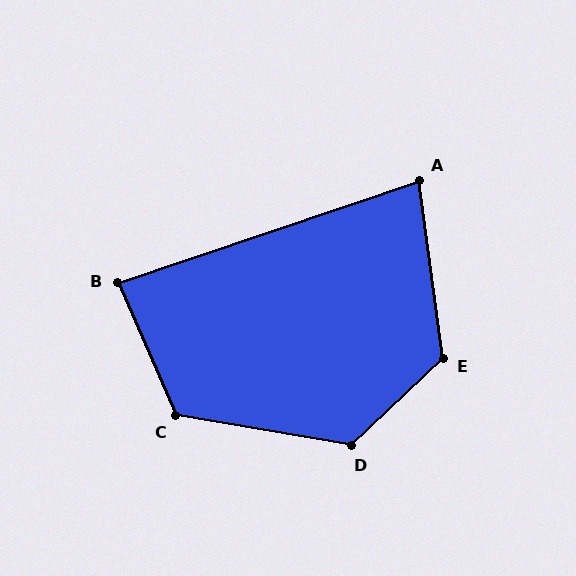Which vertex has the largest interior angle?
D, at approximately 127 degrees.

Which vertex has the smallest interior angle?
A, at approximately 79 degrees.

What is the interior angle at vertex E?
Approximately 126 degrees (obtuse).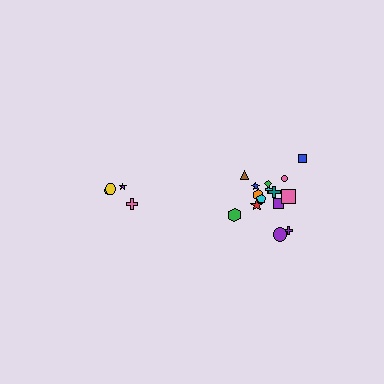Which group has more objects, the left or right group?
The right group.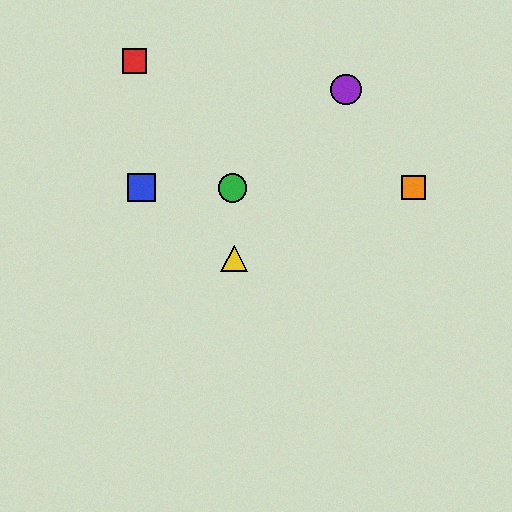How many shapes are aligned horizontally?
3 shapes (the blue square, the green circle, the orange square) are aligned horizontally.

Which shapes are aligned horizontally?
The blue square, the green circle, the orange square are aligned horizontally.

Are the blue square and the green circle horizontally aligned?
Yes, both are at y≈188.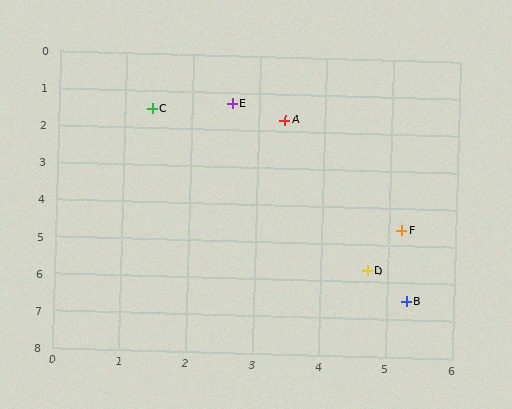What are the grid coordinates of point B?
Point B is at approximately (5.3, 6.5).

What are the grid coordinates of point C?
Point C is at approximately (1.4, 1.5).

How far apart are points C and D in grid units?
Points C and D are about 5.3 grid units apart.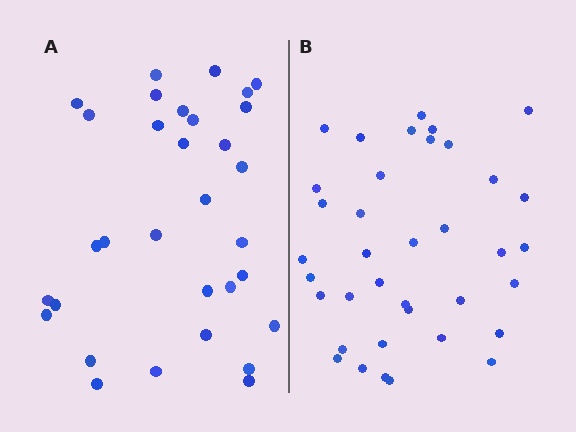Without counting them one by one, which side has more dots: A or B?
Region B (the right region) has more dots.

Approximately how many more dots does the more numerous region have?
Region B has about 5 more dots than region A.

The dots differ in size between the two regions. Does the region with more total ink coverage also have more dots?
No. Region A has more total ink coverage because its dots are larger, but region B actually contains more individual dots. Total area can be misleading — the number of items is what matters here.